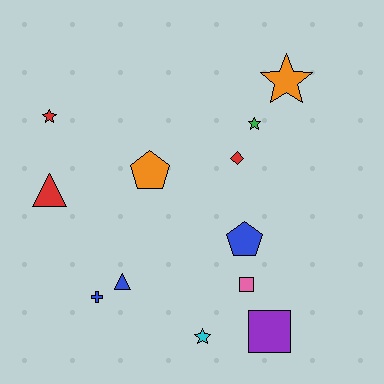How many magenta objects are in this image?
There are no magenta objects.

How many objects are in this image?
There are 12 objects.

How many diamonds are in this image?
There is 1 diamond.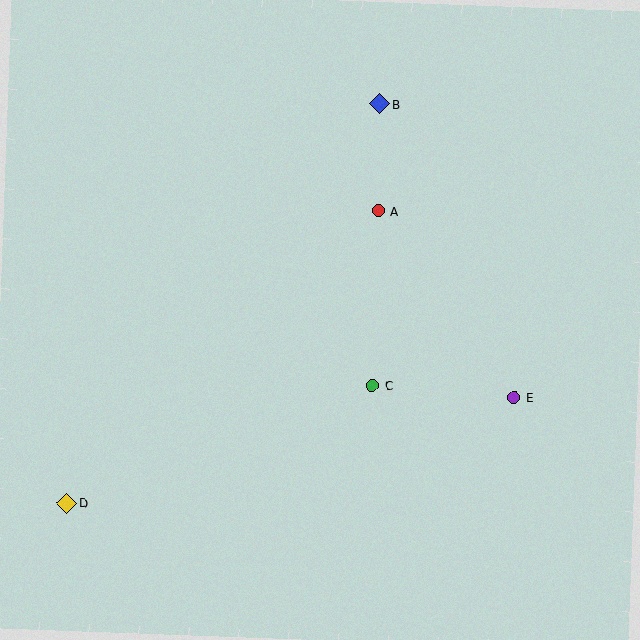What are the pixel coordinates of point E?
Point E is at (514, 397).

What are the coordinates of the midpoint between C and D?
The midpoint between C and D is at (220, 444).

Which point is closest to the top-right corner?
Point B is closest to the top-right corner.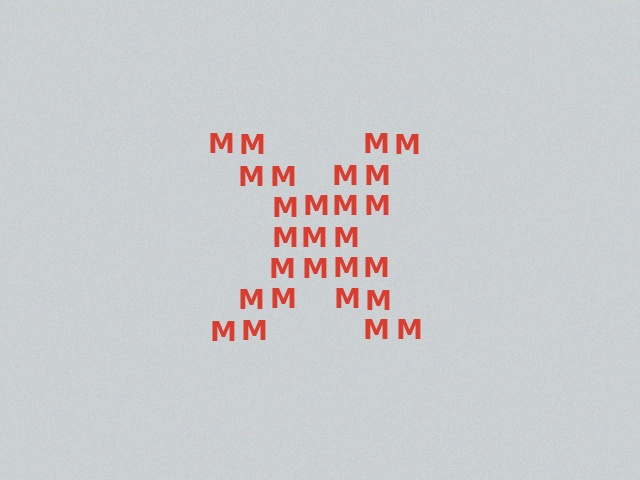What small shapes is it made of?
It is made of small letter M's.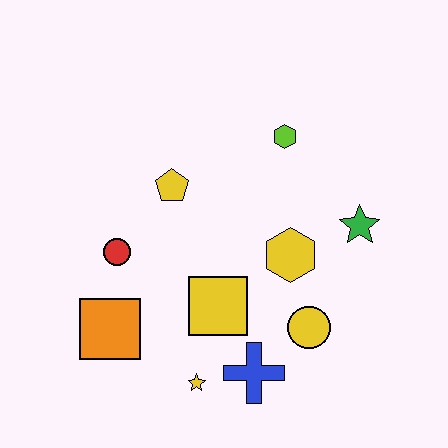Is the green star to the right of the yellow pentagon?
Yes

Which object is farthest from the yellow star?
The lime hexagon is farthest from the yellow star.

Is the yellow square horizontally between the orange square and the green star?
Yes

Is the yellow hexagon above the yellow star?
Yes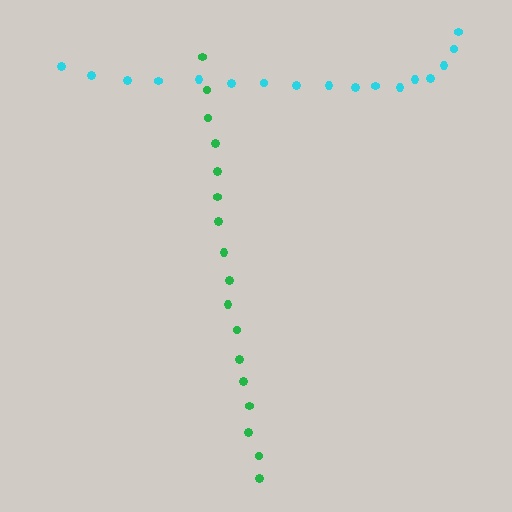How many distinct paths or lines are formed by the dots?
There are 2 distinct paths.